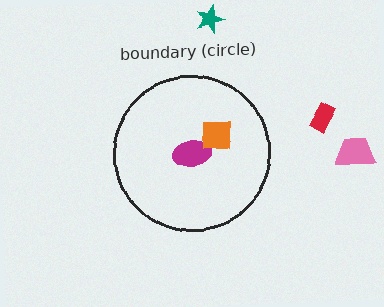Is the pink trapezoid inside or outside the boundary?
Outside.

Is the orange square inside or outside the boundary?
Inside.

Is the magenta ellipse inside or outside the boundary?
Inside.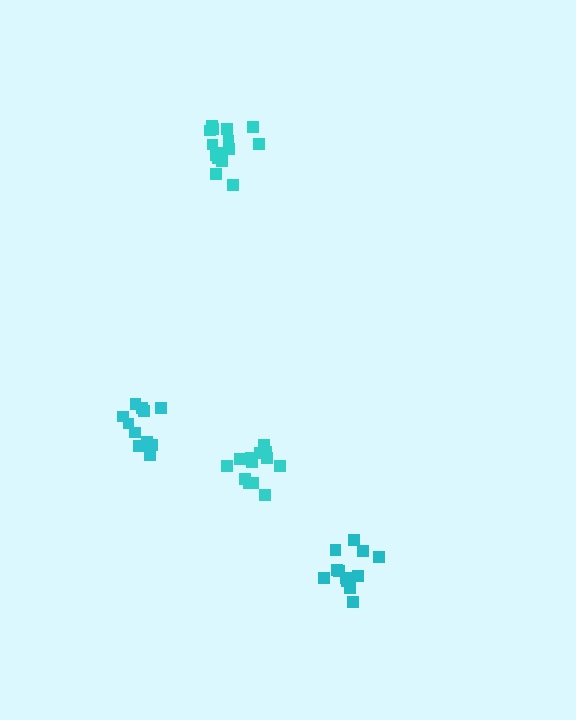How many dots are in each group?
Group 1: 14 dots, Group 2: 12 dots, Group 3: 12 dots, Group 4: 15 dots (53 total).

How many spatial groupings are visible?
There are 4 spatial groupings.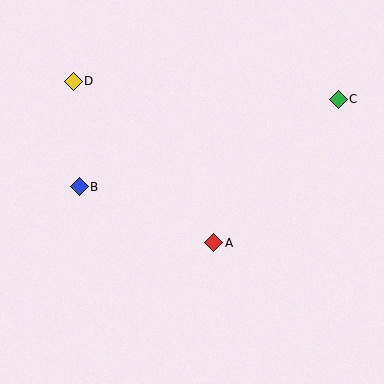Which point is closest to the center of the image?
Point A at (214, 243) is closest to the center.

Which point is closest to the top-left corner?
Point D is closest to the top-left corner.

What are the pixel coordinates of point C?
Point C is at (338, 99).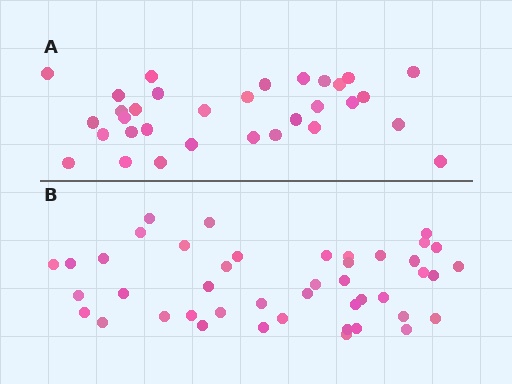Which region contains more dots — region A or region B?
Region B (the bottom region) has more dots.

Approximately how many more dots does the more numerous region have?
Region B has roughly 12 or so more dots than region A.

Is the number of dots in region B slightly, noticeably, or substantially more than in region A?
Region B has noticeably more, but not dramatically so. The ratio is roughly 1.4 to 1.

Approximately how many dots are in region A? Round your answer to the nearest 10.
About 30 dots. (The exact count is 32, which rounds to 30.)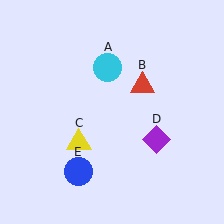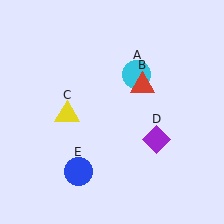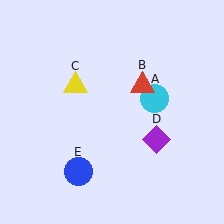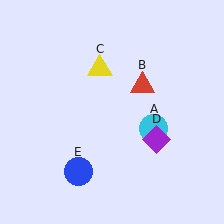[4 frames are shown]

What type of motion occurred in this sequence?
The cyan circle (object A), yellow triangle (object C) rotated clockwise around the center of the scene.